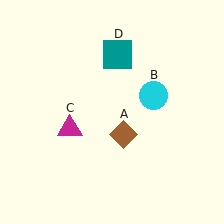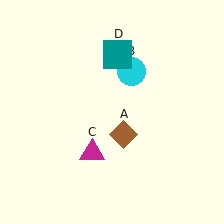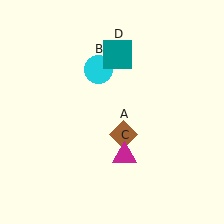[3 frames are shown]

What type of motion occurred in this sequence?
The cyan circle (object B), magenta triangle (object C) rotated counterclockwise around the center of the scene.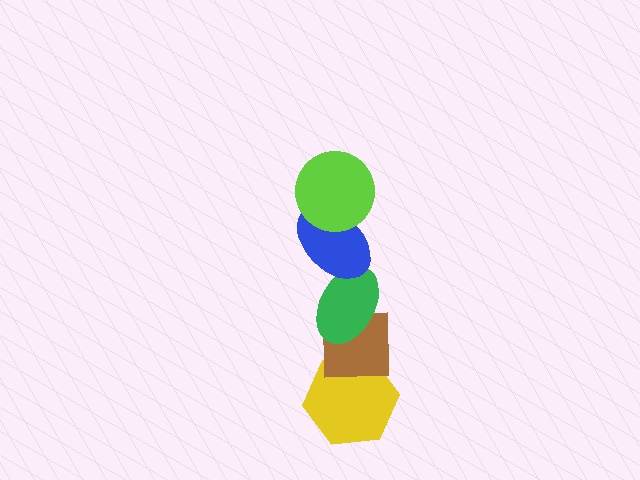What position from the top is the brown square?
The brown square is 4th from the top.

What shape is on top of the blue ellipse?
The lime circle is on top of the blue ellipse.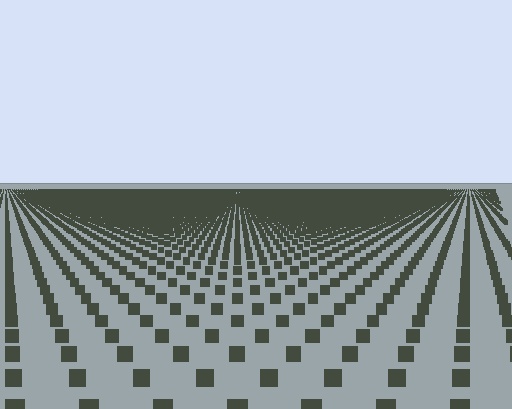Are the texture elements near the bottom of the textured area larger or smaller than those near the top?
Larger. Near the bottom, elements are closer to the viewer and appear at a bigger on-screen size.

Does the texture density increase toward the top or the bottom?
Density increases toward the top.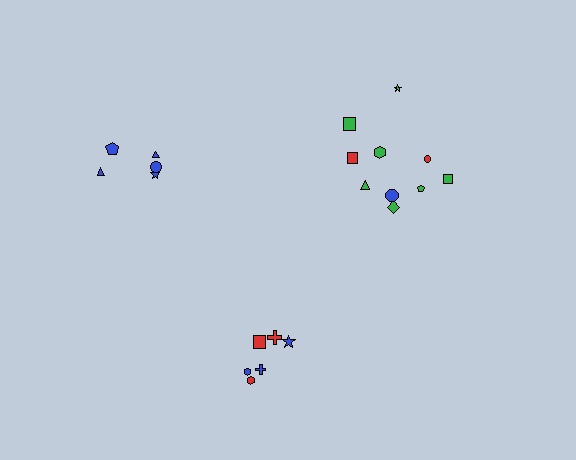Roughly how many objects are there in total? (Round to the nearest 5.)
Roughly 20 objects in total.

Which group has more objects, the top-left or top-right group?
The top-right group.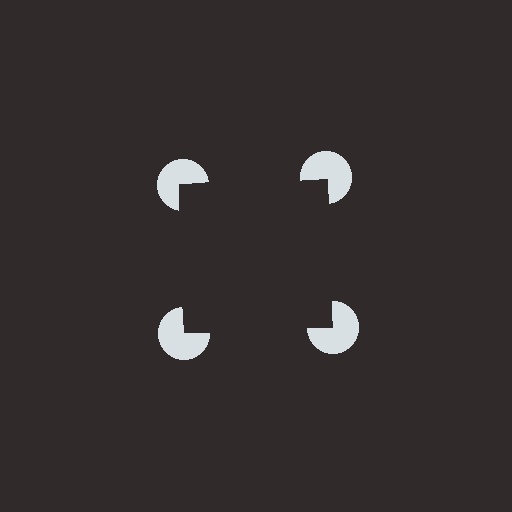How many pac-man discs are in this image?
There are 4 — one at each vertex of the illusory square.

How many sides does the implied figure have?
4 sides.